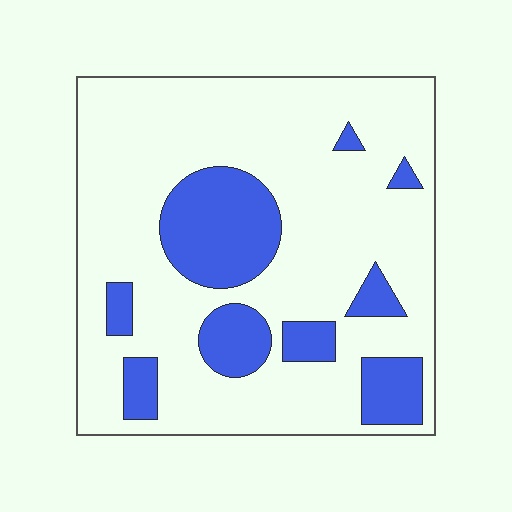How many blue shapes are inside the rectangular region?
9.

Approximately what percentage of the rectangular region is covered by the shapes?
Approximately 25%.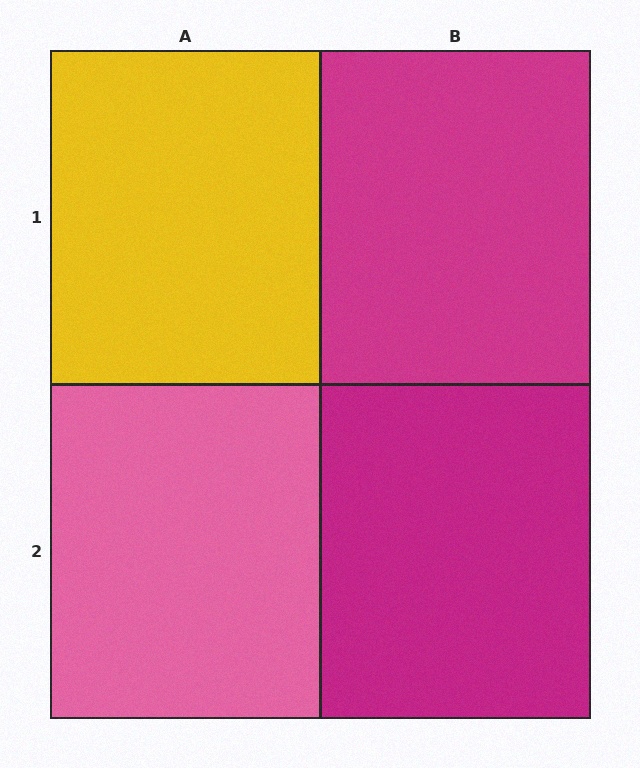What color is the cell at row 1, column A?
Yellow.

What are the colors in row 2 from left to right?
Pink, magenta.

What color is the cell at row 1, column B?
Magenta.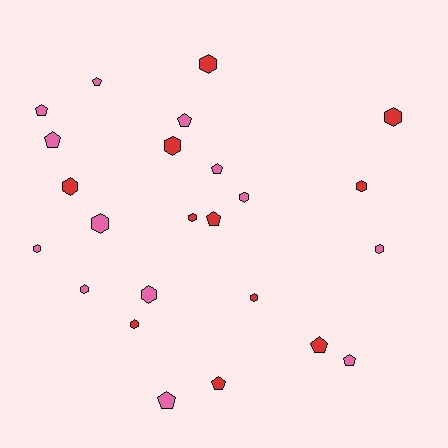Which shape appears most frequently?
Hexagon, with 14 objects.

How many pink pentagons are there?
There are 7 pink pentagons.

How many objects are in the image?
There are 24 objects.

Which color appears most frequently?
Pink, with 13 objects.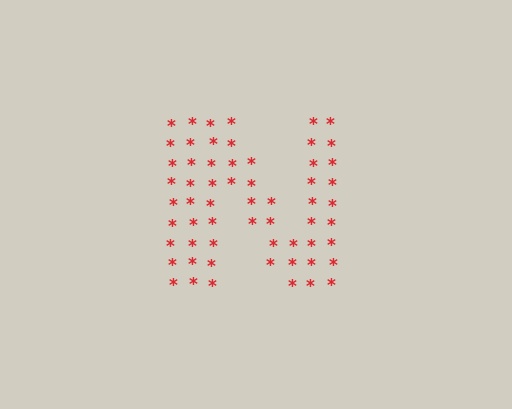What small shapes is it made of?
It is made of small asterisks.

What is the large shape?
The large shape is the letter N.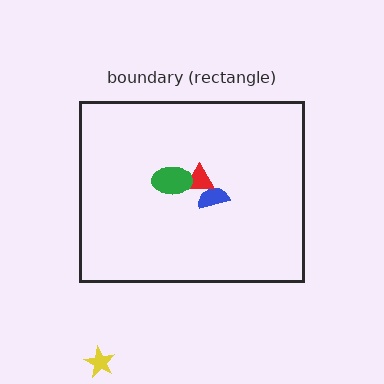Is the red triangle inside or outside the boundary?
Inside.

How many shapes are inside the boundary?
3 inside, 1 outside.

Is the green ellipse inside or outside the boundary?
Inside.